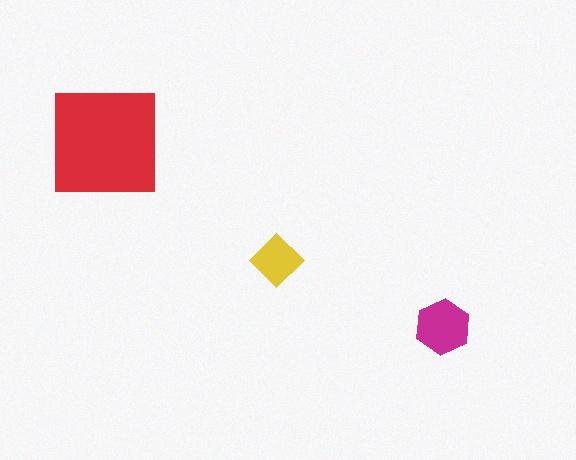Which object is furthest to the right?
The magenta hexagon is rightmost.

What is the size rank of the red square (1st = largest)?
1st.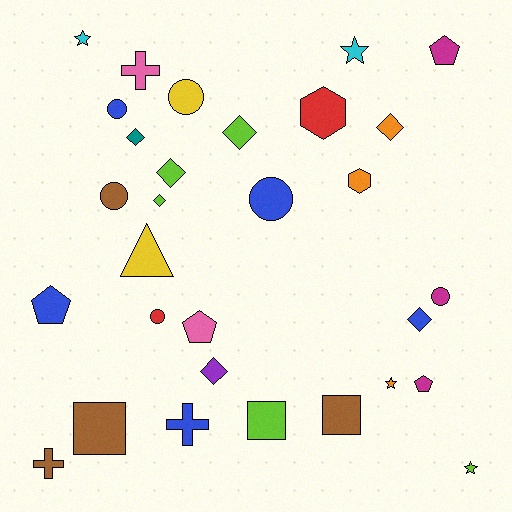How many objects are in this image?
There are 30 objects.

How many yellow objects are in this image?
There are 2 yellow objects.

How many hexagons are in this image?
There are 2 hexagons.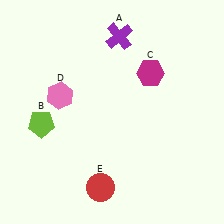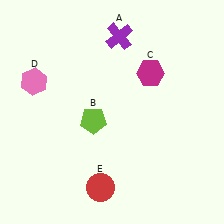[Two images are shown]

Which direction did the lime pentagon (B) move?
The lime pentagon (B) moved right.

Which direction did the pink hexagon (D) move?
The pink hexagon (D) moved left.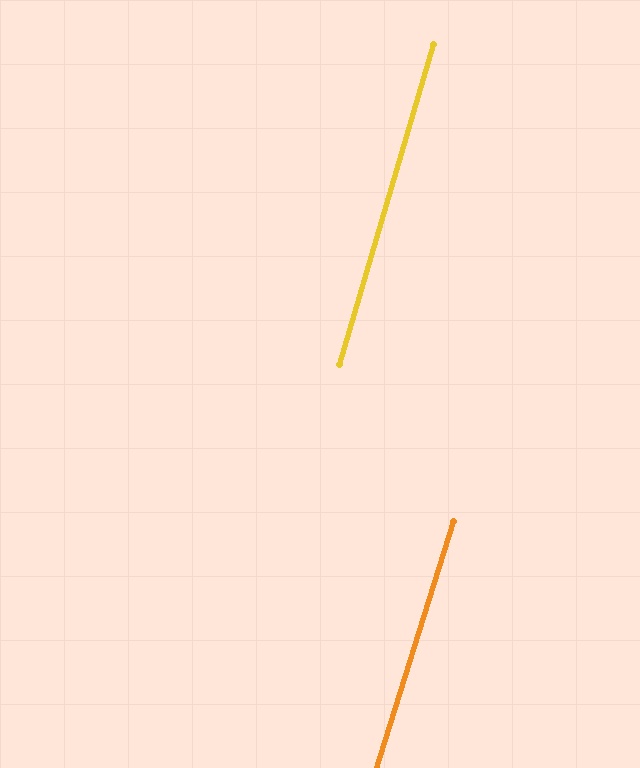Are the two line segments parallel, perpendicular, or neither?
Parallel — their directions differ by only 0.9°.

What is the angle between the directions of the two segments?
Approximately 1 degree.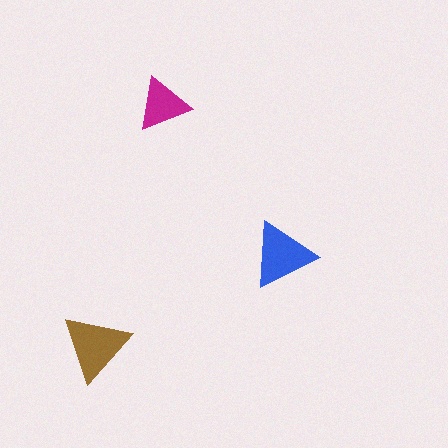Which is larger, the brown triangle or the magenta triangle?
The brown one.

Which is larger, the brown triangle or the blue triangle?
The brown one.